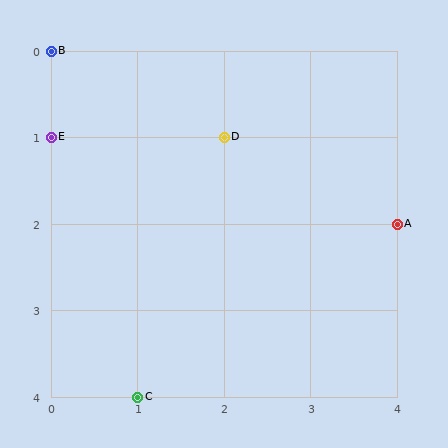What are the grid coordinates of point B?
Point B is at grid coordinates (0, 0).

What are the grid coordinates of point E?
Point E is at grid coordinates (0, 1).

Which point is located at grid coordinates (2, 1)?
Point D is at (2, 1).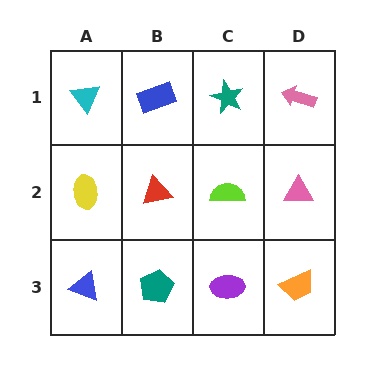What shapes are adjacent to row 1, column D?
A pink triangle (row 2, column D), a teal star (row 1, column C).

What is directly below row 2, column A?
A blue triangle.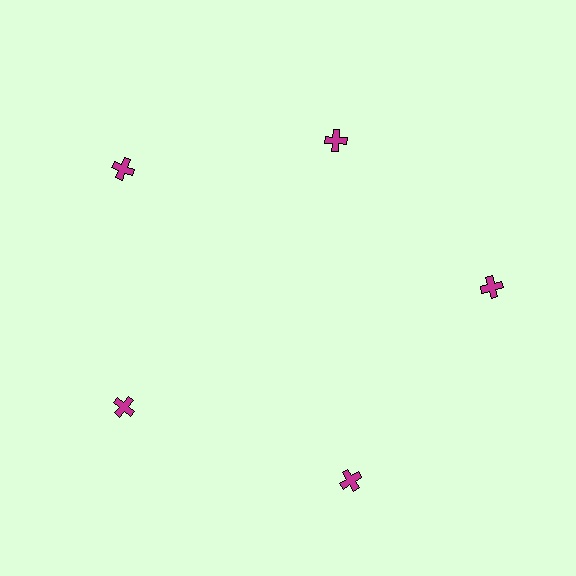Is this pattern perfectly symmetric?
No. The 5 magenta crosses are arranged in a ring, but one element near the 1 o'clock position is pulled inward toward the center, breaking the 5-fold rotational symmetry.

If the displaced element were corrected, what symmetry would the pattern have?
It would have 5-fold rotational symmetry — the pattern would map onto itself every 72 degrees.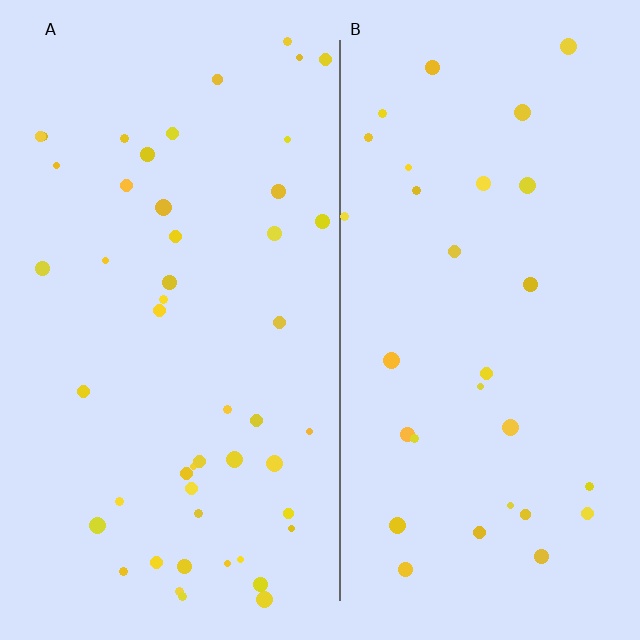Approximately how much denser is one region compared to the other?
Approximately 1.6× — region A over region B.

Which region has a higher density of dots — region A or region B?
A (the left).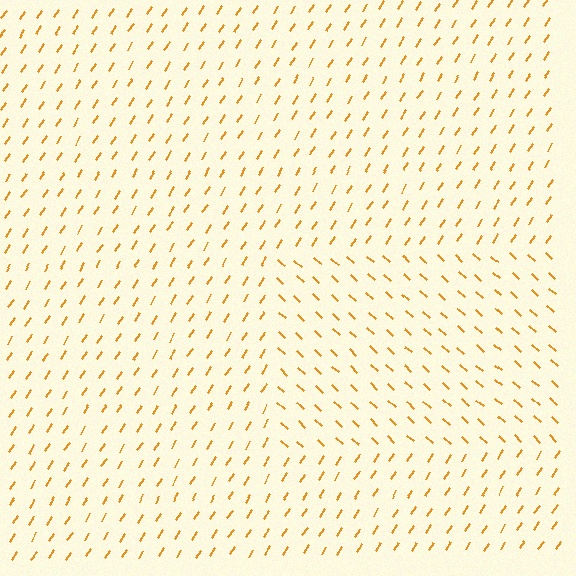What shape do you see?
I see a rectangle.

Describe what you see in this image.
The image is filled with small orange line segments. A rectangle region in the image has lines oriented differently from the surrounding lines, creating a visible texture boundary.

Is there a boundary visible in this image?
Yes, there is a texture boundary formed by a change in line orientation.